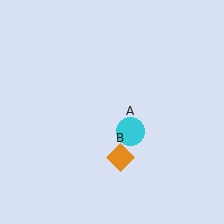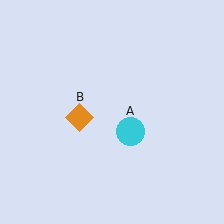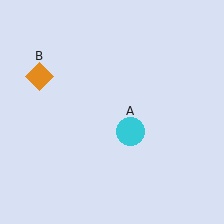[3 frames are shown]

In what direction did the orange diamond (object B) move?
The orange diamond (object B) moved up and to the left.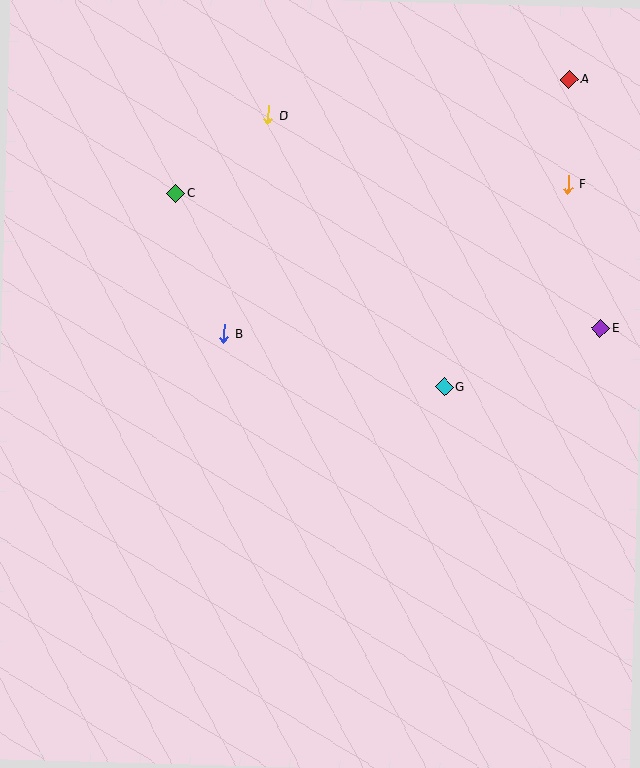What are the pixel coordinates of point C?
Point C is at (176, 193).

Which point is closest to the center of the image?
Point B at (224, 334) is closest to the center.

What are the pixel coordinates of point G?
Point G is at (444, 387).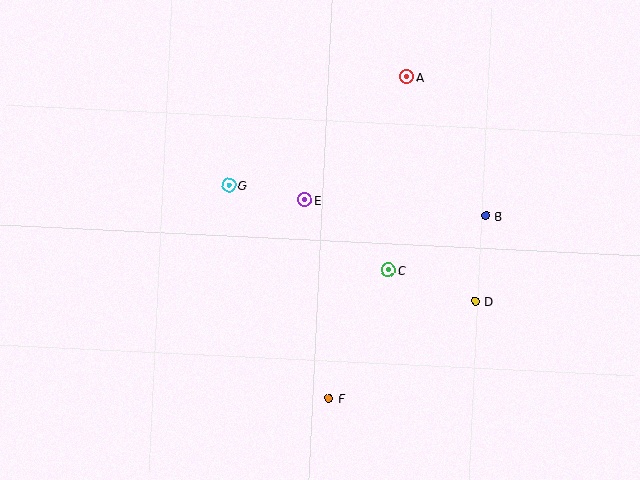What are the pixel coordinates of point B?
Point B is at (485, 216).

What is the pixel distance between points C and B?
The distance between C and B is 111 pixels.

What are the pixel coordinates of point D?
Point D is at (475, 302).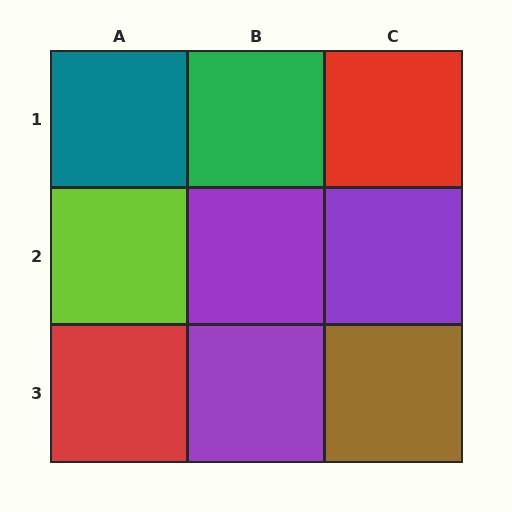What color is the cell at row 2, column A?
Lime.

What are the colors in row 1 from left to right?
Teal, green, red.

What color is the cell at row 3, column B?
Purple.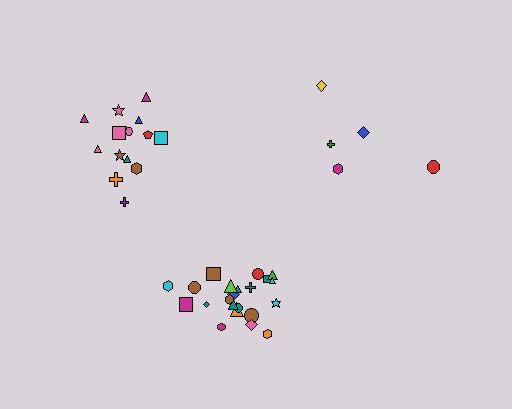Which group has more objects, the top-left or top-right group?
The top-left group.